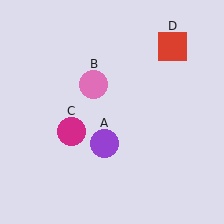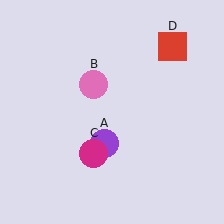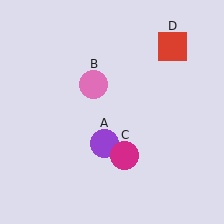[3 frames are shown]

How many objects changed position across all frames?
1 object changed position: magenta circle (object C).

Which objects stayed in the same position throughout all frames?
Purple circle (object A) and pink circle (object B) and red square (object D) remained stationary.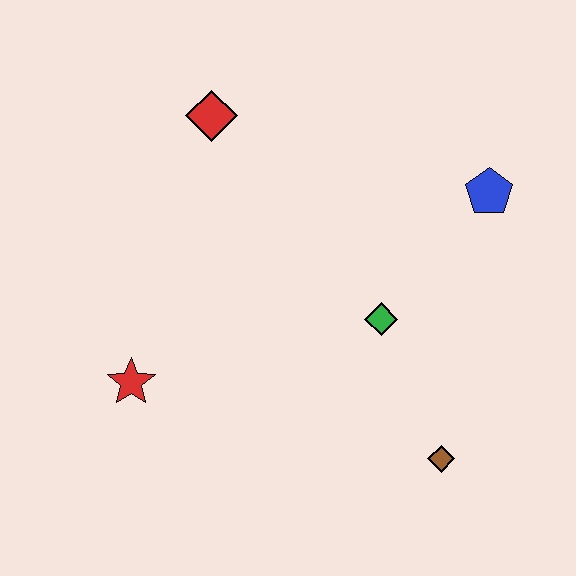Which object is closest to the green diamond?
The brown diamond is closest to the green diamond.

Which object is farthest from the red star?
The blue pentagon is farthest from the red star.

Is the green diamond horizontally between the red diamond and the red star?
No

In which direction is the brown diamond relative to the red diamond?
The brown diamond is below the red diamond.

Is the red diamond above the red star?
Yes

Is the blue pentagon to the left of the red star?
No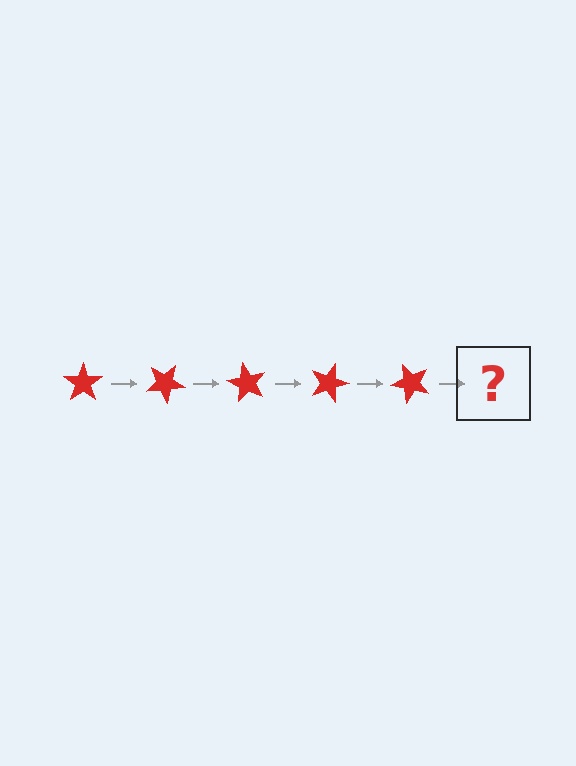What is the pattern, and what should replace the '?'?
The pattern is that the star rotates 30 degrees each step. The '?' should be a red star rotated 150 degrees.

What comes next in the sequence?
The next element should be a red star rotated 150 degrees.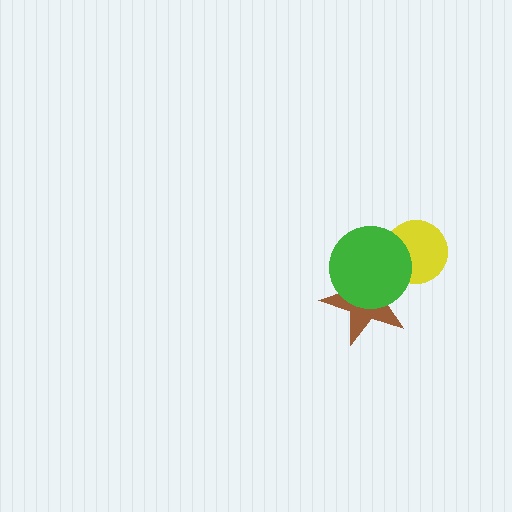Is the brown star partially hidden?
Yes, it is partially covered by another shape.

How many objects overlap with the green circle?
3 objects overlap with the green circle.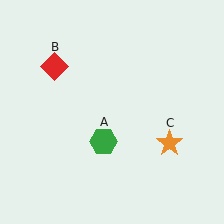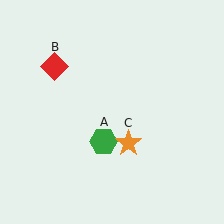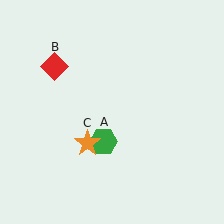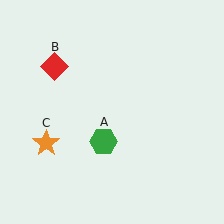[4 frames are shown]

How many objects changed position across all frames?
1 object changed position: orange star (object C).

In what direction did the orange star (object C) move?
The orange star (object C) moved left.